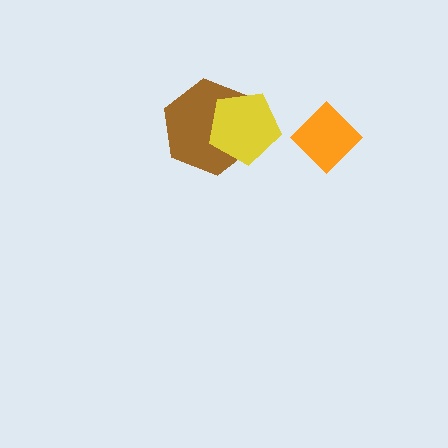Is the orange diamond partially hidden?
No, no other shape covers it.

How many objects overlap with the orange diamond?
0 objects overlap with the orange diamond.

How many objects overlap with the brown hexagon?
1 object overlaps with the brown hexagon.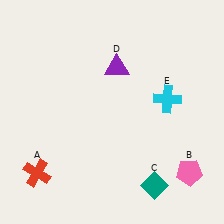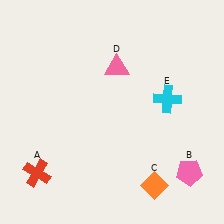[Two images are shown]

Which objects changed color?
C changed from teal to orange. D changed from purple to pink.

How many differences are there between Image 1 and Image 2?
There are 2 differences between the two images.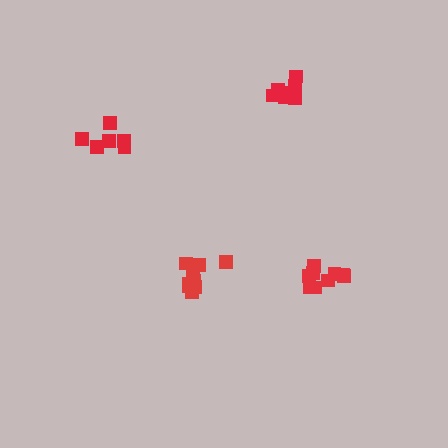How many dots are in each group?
Group 1: 9 dots, Group 2: 7 dots, Group 3: 6 dots, Group 4: 9 dots (31 total).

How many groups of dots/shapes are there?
There are 4 groups.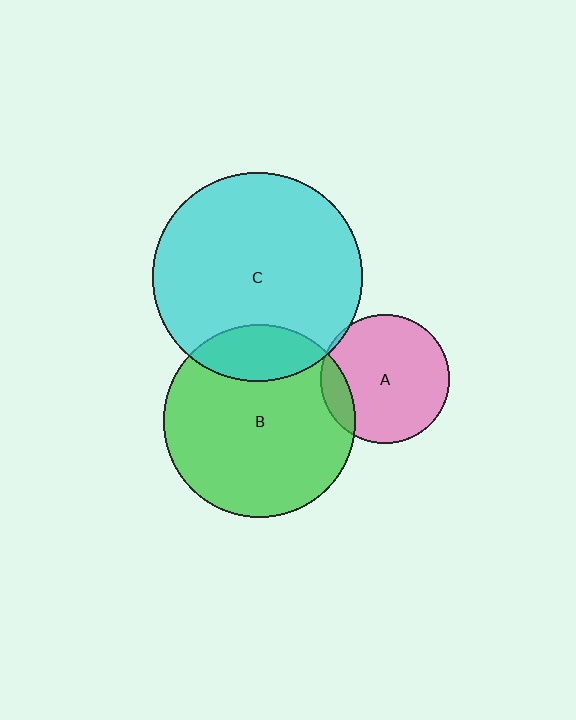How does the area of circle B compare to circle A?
Approximately 2.3 times.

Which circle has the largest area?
Circle C (cyan).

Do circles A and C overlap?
Yes.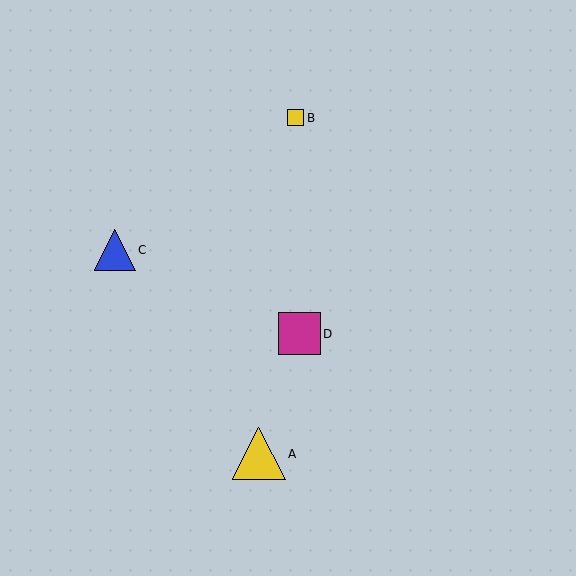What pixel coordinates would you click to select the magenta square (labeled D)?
Click at (299, 334) to select the magenta square D.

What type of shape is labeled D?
Shape D is a magenta square.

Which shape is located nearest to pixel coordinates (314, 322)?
The magenta square (labeled D) at (299, 334) is nearest to that location.